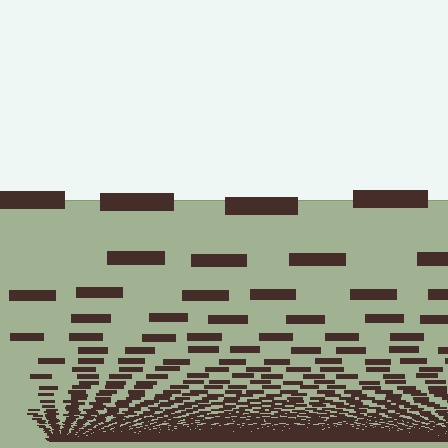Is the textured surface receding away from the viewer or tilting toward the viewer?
The surface appears to tilt toward the viewer. Texture elements get larger and sparser toward the top.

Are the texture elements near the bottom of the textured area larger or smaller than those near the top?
Smaller. The gradient is inverted — elements near the bottom are smaller and denser.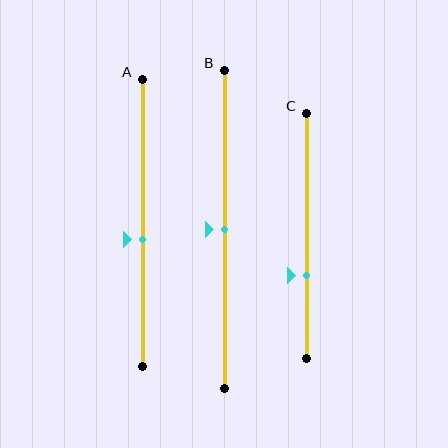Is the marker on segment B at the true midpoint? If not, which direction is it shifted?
Yes, the marker on segment B is at the true midpoint.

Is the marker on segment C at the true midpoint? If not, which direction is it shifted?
No, the marker on segment C is shifted downward by about 16% of the segment length.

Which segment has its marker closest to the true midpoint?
Segment B has its marker closest to the true midpoint.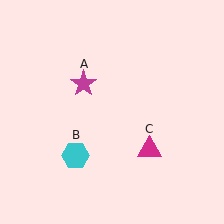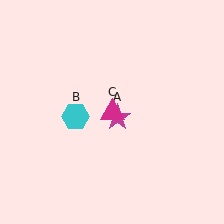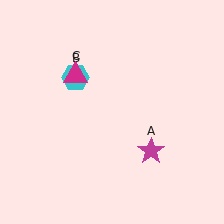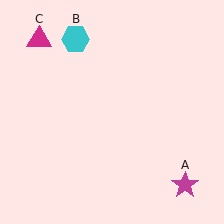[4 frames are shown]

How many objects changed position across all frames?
3 objects changed position: magenta star (object A), cyan hexagon (object B), magenta triangle (object C).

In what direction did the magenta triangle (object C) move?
The magenta triangle (object C) moved up and to the left.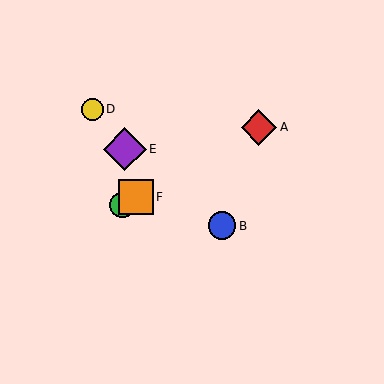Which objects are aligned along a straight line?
Objects A, C, F are aligned along a straight line.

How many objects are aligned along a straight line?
3 objects (A, C, F) are aligned along a straight line.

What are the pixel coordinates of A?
Object A is at (259, 127).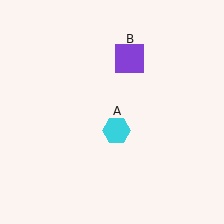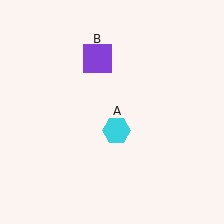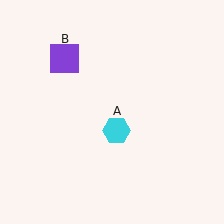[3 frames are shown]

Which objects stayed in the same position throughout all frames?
Cyan hexagon (object A) remained stationary.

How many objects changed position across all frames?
1 object changed position: purple square (object B).